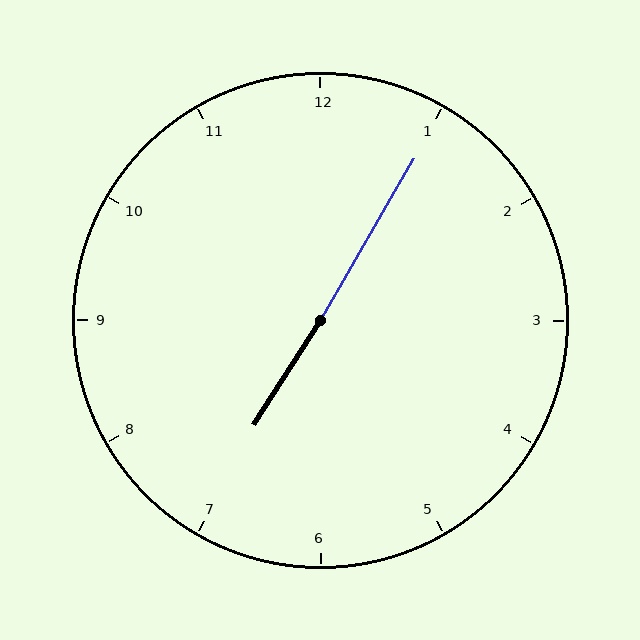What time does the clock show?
7:05.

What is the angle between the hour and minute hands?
Approximately 178 degrees.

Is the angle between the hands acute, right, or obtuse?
It is obtuse.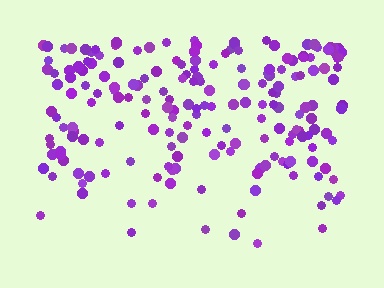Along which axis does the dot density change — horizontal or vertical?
Vertical.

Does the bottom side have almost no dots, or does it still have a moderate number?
Still a moderate number, just noticeably fewer than the top.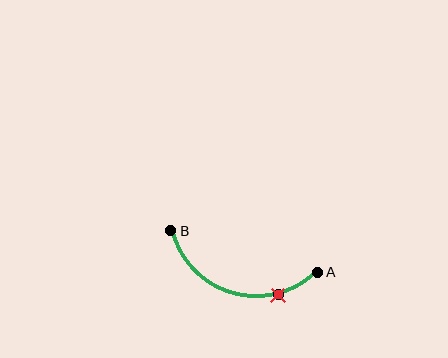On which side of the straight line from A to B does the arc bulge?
The arc bulges below the straight line connecting A and B.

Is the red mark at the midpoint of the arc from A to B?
No. The red mark lies on the arc but is closer to endpoint A. The arc midpoint would be at the point on the curve equidistant along the arc from both A and B.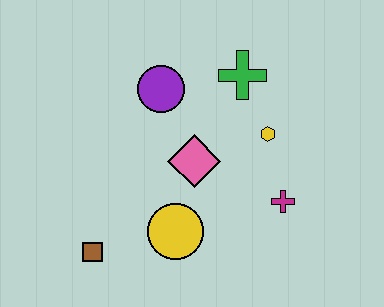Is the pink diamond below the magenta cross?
No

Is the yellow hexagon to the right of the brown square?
Yes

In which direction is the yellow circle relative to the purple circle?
The yellow circle is below the purple circle.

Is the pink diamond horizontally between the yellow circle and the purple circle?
No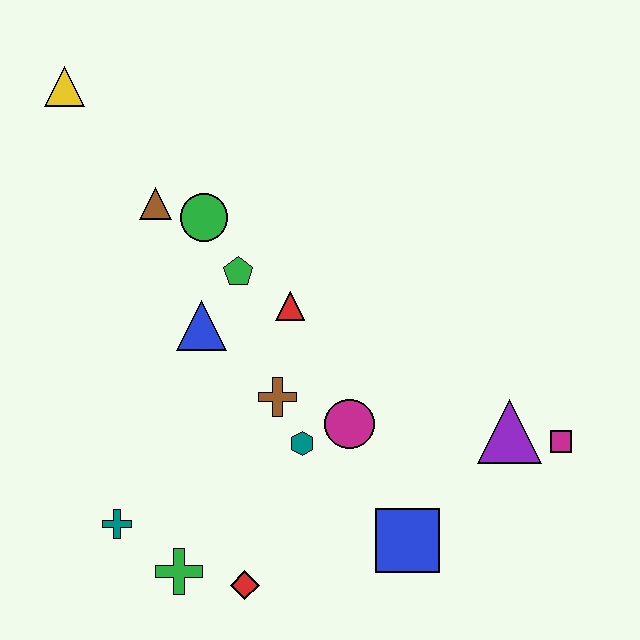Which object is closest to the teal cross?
The green cross is closest to the teal cross.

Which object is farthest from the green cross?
The yellow triangle is farthest from the green cross.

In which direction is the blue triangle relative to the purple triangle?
The blue triangle is to the left of the purple triangle.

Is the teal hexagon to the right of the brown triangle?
Yes